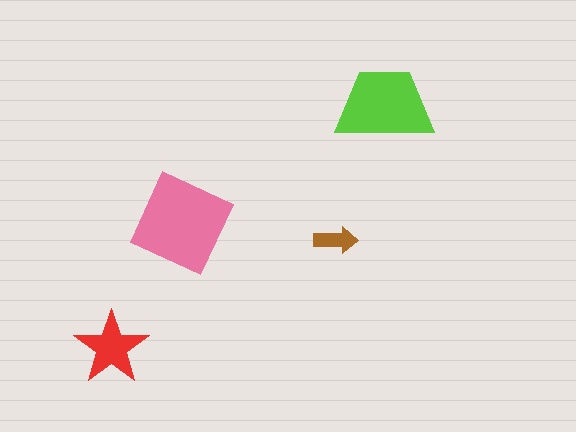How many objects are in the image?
There are 4 objects in the image.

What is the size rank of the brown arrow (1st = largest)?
4th.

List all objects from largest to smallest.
The pink diamond, the lime trapezoid, the red star, the brown arrow.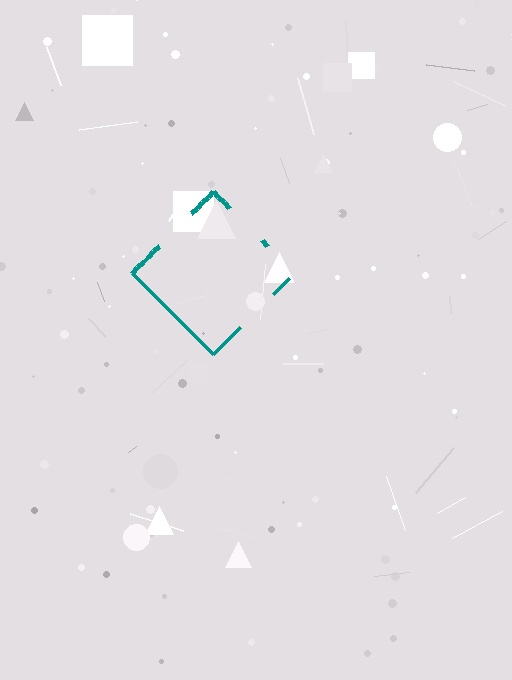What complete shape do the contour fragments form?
The contour fragments form a diamond.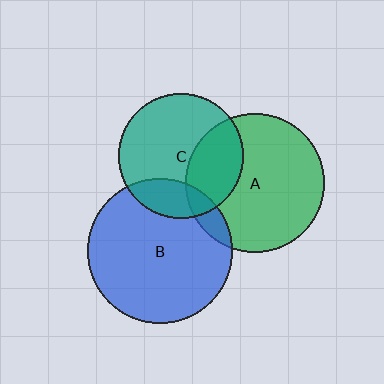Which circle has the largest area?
Circle B (blue).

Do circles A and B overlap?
Yes.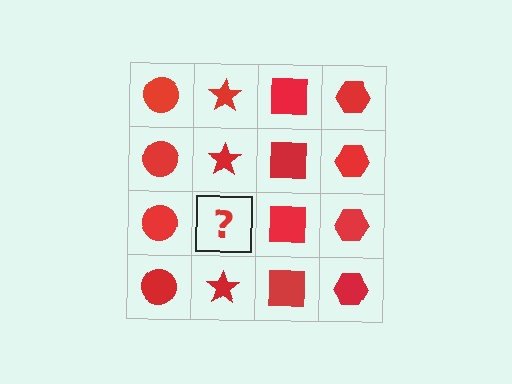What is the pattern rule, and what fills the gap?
The rule is that each column has a consistent shape. The gap should be filled with a red star.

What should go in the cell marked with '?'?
The missing cell should contain a red star.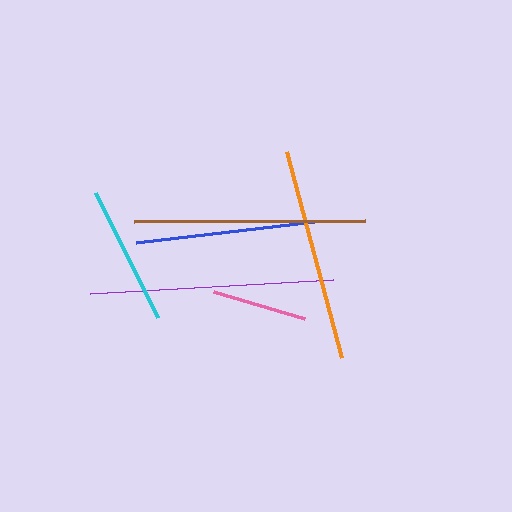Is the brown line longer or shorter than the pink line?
The brown line is longer than the pink line.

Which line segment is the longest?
The purple line is the longest at approximately 243 pixels.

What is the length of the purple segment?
The purple segment is approximately 243 pixels long.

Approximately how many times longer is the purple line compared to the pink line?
The purple line is approximately 2.6 times the length of the pink line.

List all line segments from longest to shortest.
From longest to shortest: purple, brown, orange, blue, cyan, pink.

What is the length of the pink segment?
The pink segment is approximately 94 pixels long.